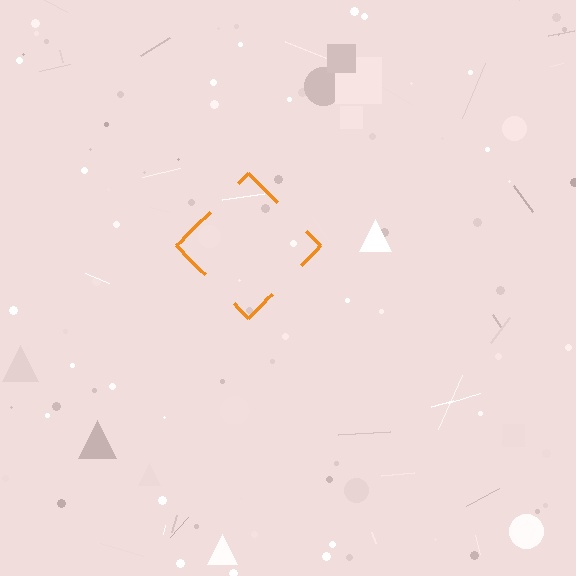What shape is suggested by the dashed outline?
The dashed outline suggests a diamond.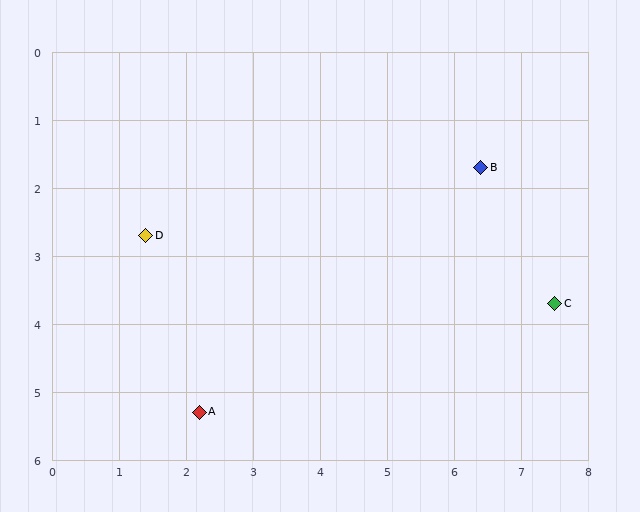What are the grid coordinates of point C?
Point C is at approximately (7.5, 3.7).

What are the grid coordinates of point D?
Point D is at approximately (1.4, 2.7).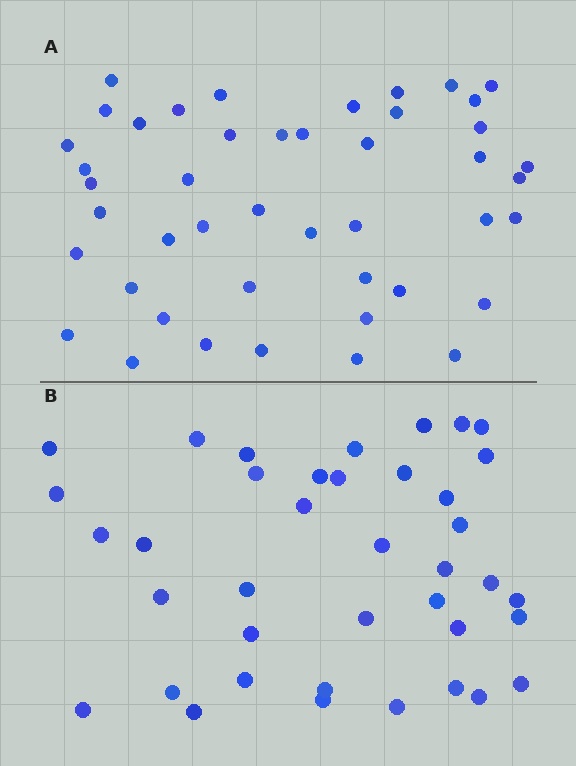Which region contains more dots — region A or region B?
Region A (the top region) has more dots.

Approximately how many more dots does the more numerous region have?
Region A has about 6 more dots than region B.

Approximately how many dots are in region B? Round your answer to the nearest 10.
About 40 dots. (The exact count is 39, which rounds to 40.)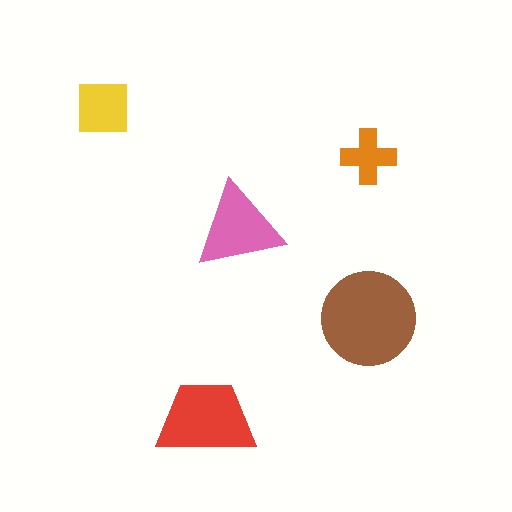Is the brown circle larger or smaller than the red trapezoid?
Larger.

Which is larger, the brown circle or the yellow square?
The brown circle.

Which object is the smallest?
The orange cross.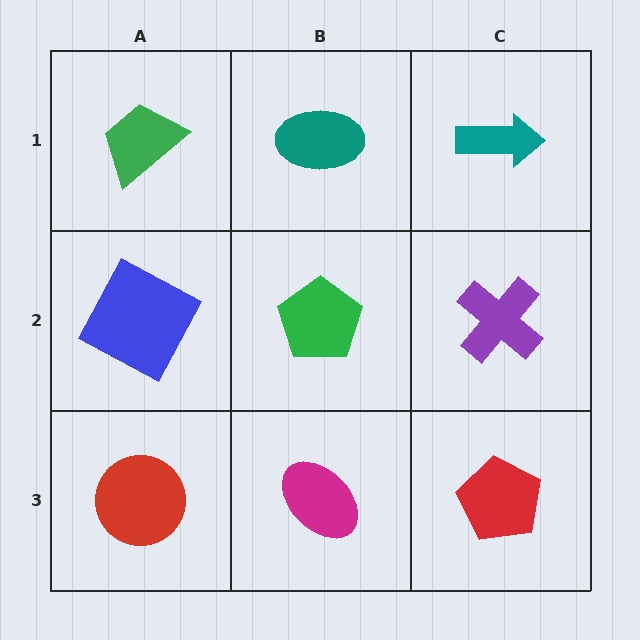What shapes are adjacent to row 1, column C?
A purple cross (row 2, column C), a teal ellipse (row 1, column B).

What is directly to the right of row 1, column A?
A teal ellipse.